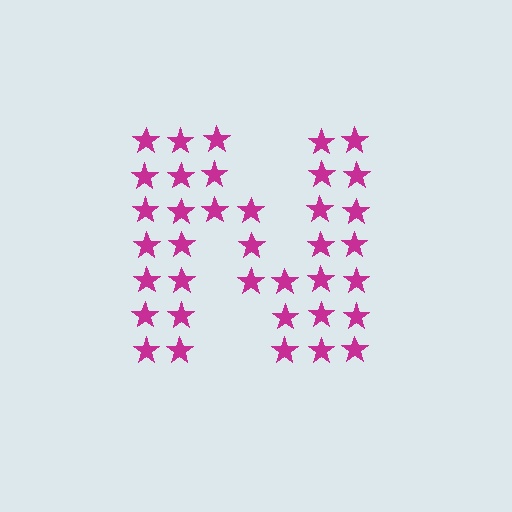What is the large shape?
The large shape is the letter N.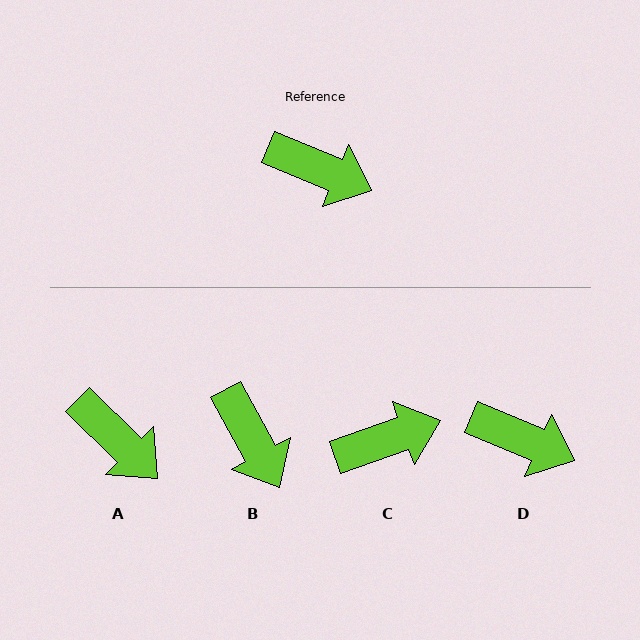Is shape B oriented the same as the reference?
No, it is off by about 39 degrees.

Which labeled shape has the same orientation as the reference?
D.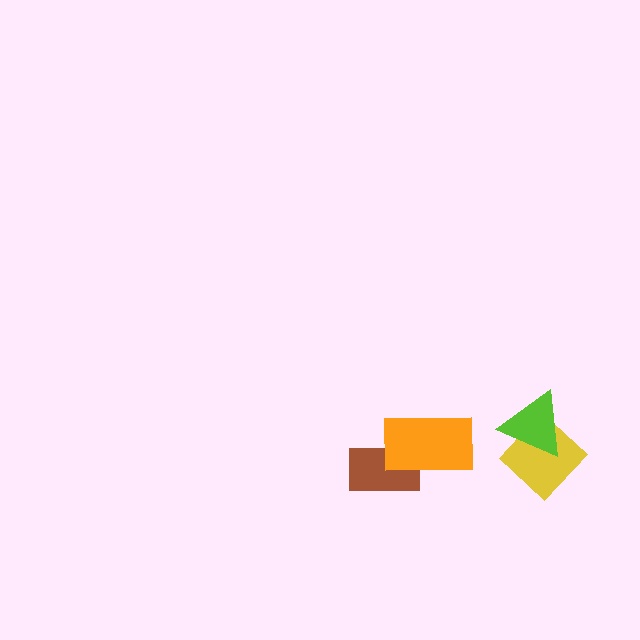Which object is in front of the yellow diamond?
The lime triangle is in front of the yellow diamond.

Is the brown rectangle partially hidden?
Yes, it is partially covered by another shape.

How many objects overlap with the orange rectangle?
1 object overlaps with the orange rectangle.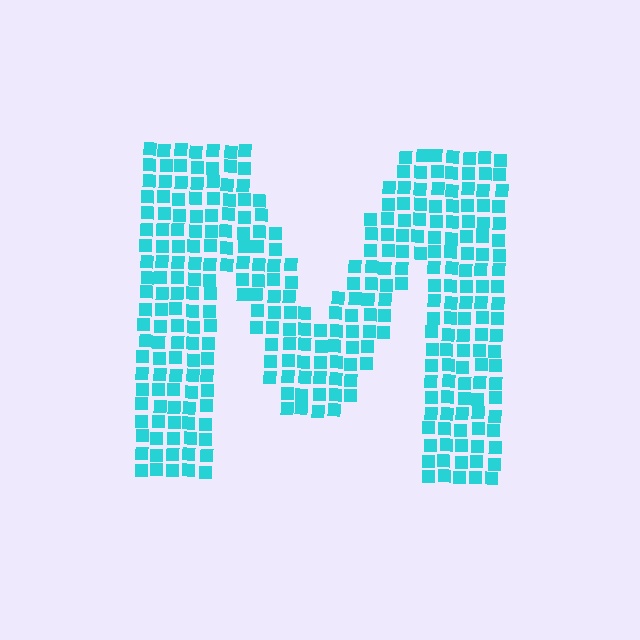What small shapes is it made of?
It is made of small squares.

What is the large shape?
The large shape is the letter M.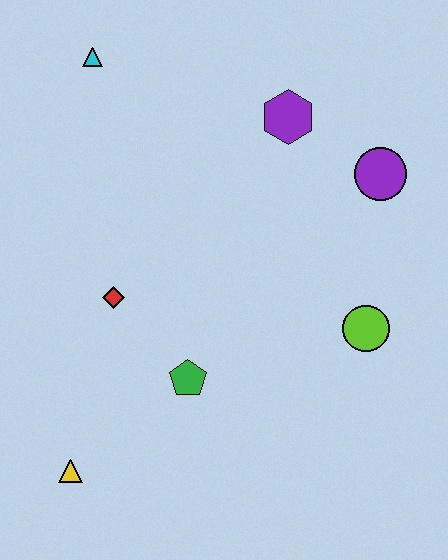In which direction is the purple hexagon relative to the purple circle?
The purple hexagon is to the left of the purple circle.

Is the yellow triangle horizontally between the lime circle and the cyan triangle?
No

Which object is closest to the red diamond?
The green pentagon is closest to the red diamond.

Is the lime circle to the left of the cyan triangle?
No